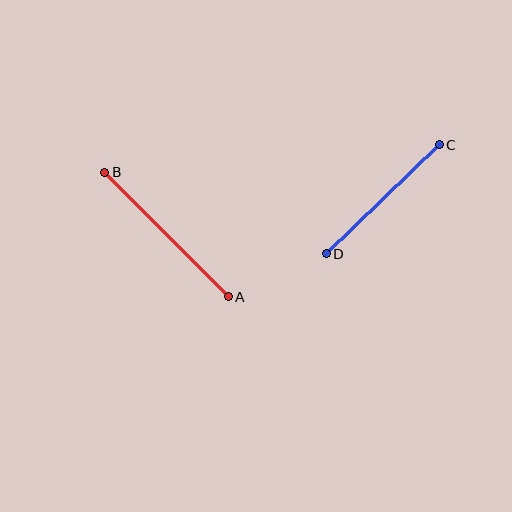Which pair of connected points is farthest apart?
Points A and B are farthest apart.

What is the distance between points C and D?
The distance is approximately 157 pixels.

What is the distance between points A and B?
The distance is approximately 175 pixels.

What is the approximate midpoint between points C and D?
The midpoint is at approximately (383, 199) pixels.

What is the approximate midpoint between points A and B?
The midpoint is at approximately (166, 234) pixels.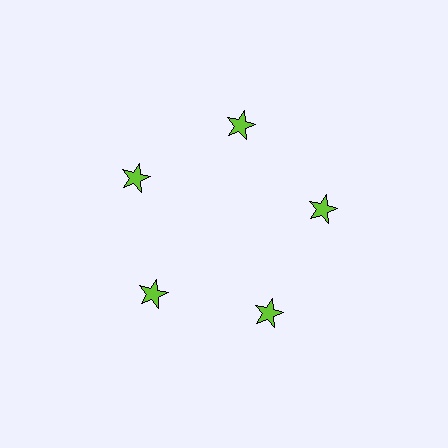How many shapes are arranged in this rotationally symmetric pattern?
There are 5 shapes, arranged in 5 groups of 1.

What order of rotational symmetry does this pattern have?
This pattern has 5-fold rotational symmetry.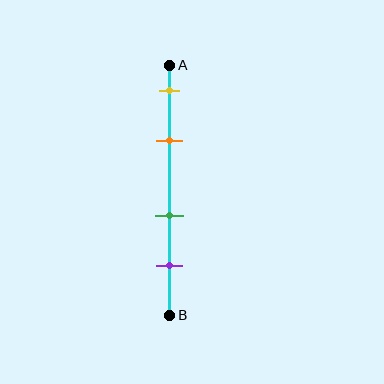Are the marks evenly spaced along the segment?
No, the marks are not evenly spaced.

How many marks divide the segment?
There are 4 marks dividing the segment.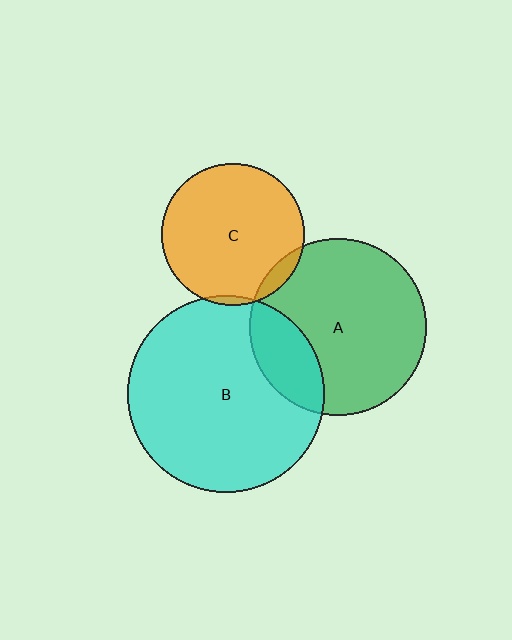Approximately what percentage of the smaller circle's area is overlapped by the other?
Approximately 5%.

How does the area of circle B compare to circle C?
Approximately 1.9 times.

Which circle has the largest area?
Circle B (cyan).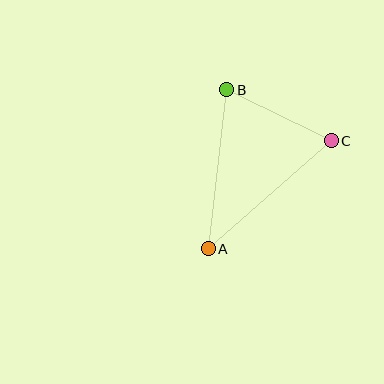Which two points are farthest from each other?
Points A and C are farthest from each other.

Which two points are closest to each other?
Points B and C are closest to each other.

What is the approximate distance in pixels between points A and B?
The distance between A and B is approximately 160 pixels.